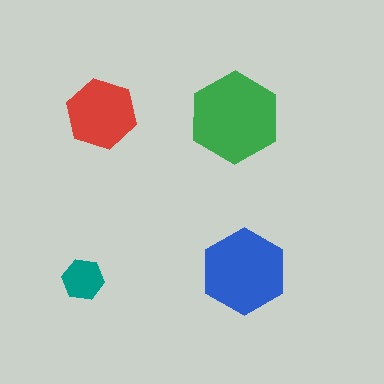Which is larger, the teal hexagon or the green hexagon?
The green one.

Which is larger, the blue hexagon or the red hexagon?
The blue one.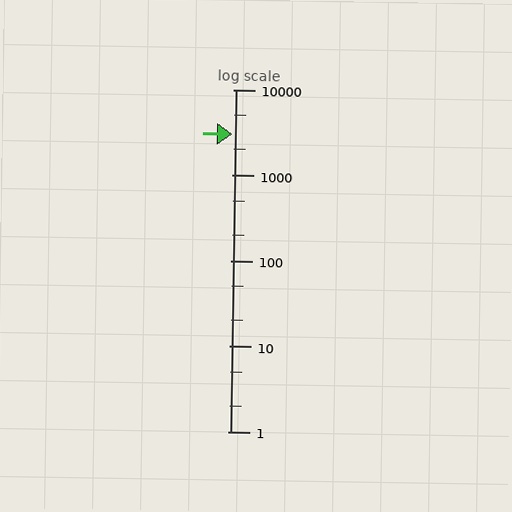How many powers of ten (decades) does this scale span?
The scale spans 4 decades, from 1 to 10000.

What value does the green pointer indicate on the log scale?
The pointer indicates approximately 3000.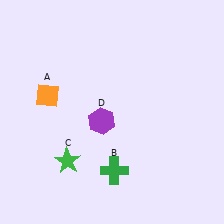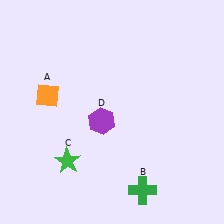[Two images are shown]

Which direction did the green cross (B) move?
The green cross (B) moved right.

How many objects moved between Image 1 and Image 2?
1 object moved between the two images.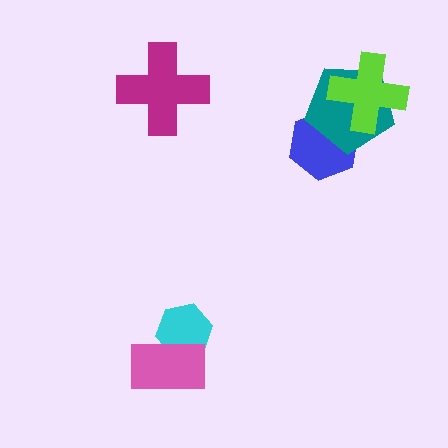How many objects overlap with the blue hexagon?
2 objects overlap with the blue hexagon.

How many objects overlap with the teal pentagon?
2 objects overlap with the teal pentagon.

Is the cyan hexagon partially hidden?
Yes, it is partially covered by another shape.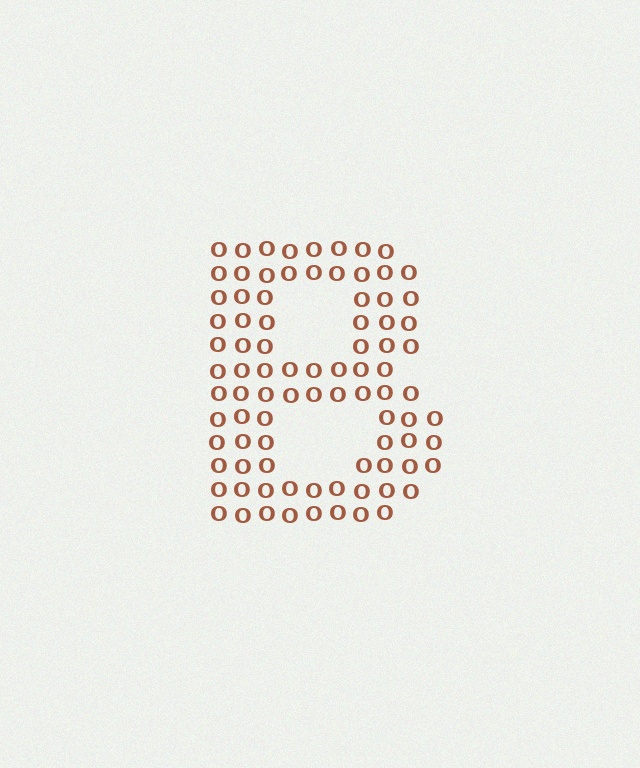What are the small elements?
The small elements are letter O's.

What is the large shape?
The large shape is the letter B.